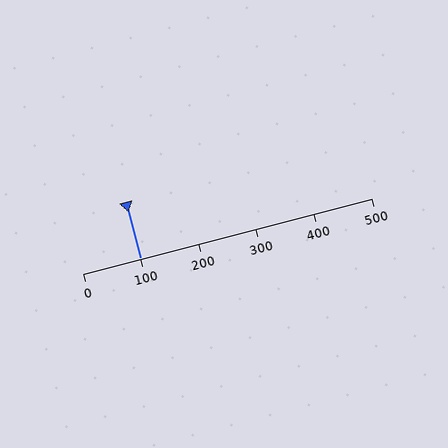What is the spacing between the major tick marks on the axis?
The major ticks are spaced 100 apart.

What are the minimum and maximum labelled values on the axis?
The axis runs from 0 to 500.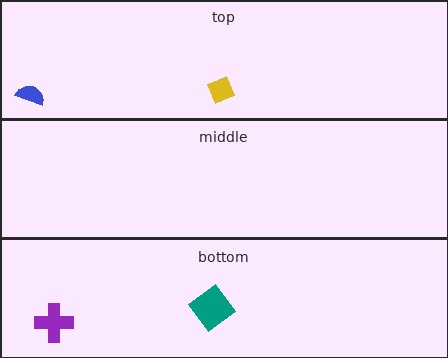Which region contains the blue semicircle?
The top region.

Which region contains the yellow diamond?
The top region.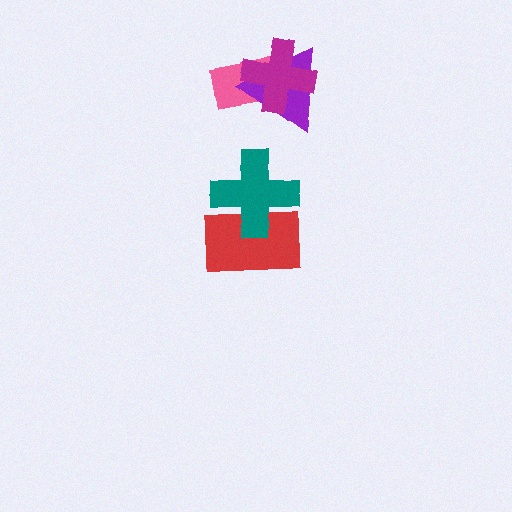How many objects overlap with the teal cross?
1 object overlaps with the teal cross.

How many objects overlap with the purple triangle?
2 objects overlap with the purple triangle.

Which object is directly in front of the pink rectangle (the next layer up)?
The purple triangle is directly in front of the pink rectangle.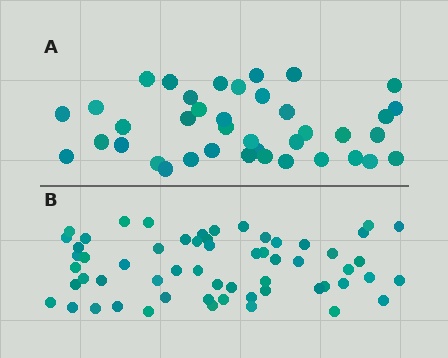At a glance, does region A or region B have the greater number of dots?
Region B (the bottom region) has more dots.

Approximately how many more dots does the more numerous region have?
Region B has approximately 20 more dots than region A.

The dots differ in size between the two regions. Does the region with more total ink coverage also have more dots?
No. Region A has more total ink coverage because its dots are larger, but region B actually contains more individual dots. Total area can be misleading — the number of items is what matters here.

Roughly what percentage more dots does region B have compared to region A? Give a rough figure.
About 50% more.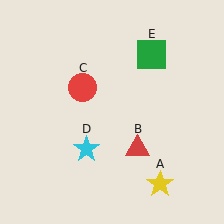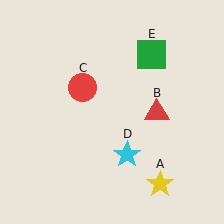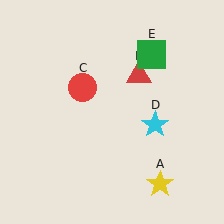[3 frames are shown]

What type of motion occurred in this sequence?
The red triangle (object B), cyan star (object D) rotated counterclockwise around the center of the scene.